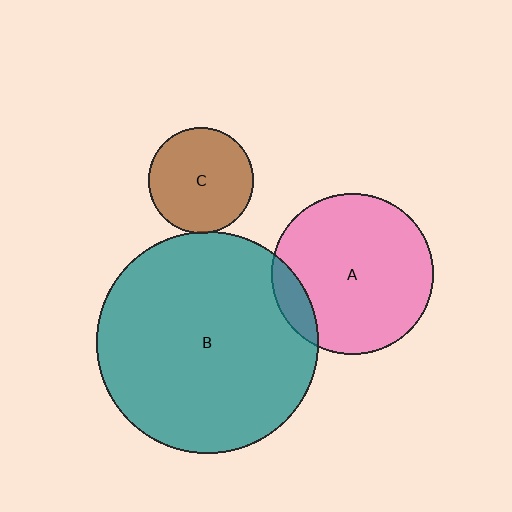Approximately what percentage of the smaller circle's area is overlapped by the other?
Approximately 5%.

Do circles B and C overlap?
Yes.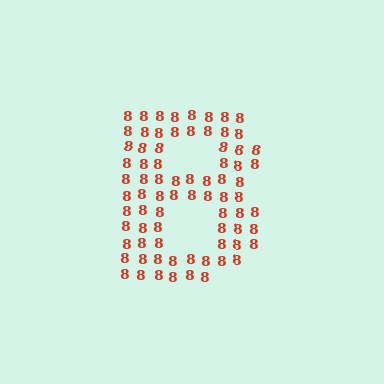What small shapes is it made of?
It is made of small digit 8's.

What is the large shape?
The large shape is the letter B.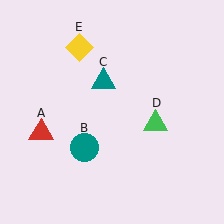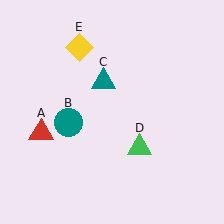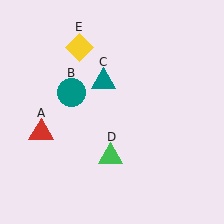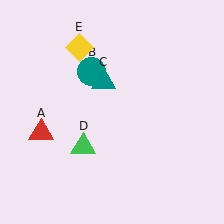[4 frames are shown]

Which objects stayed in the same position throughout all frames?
Red triangle (object A) and teal triangle (object C) and yellow diamond (object E) remained stationary.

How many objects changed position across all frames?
2 objects changed position: teal circle (object B), green triangle (object D).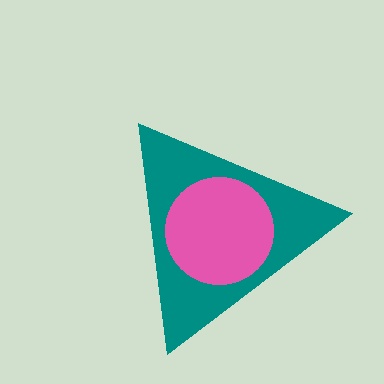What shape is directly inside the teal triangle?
The pink circle.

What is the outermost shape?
The teal triangle.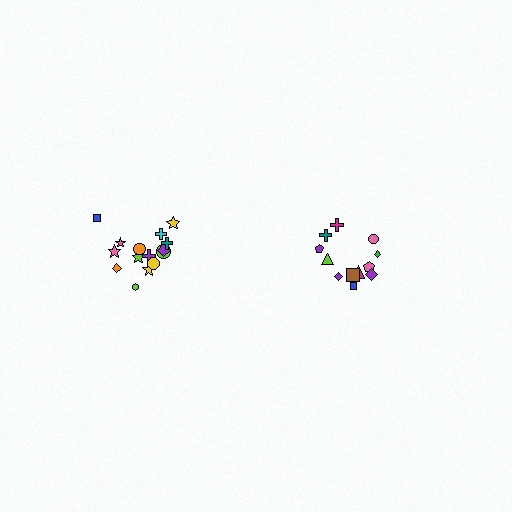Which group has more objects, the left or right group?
The left group.